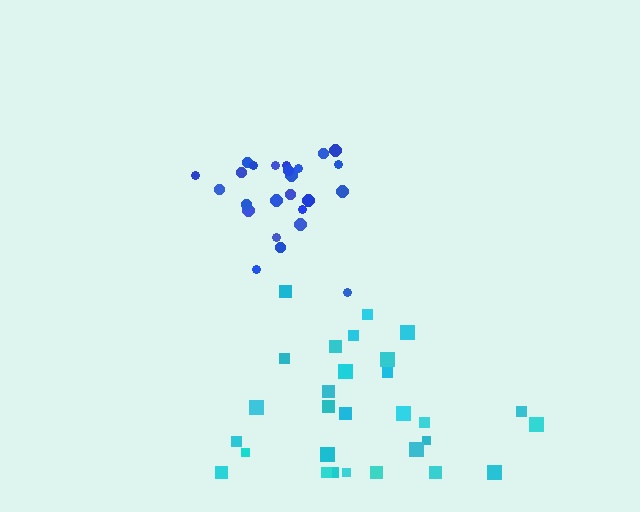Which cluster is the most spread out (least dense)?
Cyan.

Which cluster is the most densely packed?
Blue.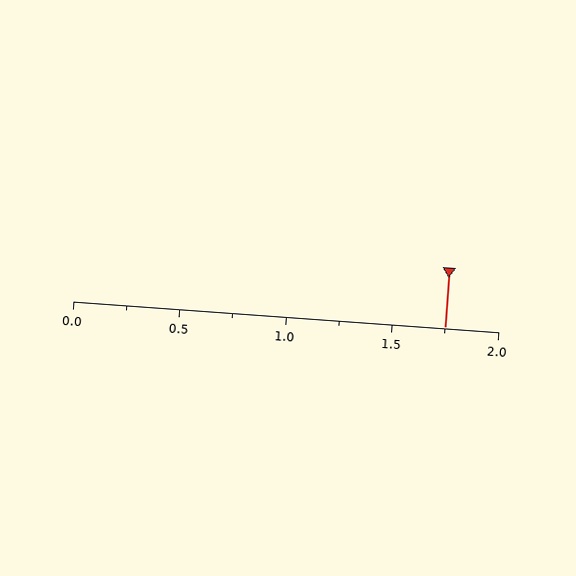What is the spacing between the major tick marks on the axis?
The major ticks are spaced 0.5 apart.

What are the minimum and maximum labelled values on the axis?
The axis runs from 0.0 to 2.0.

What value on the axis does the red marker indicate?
The marker indicates approximately 1.75.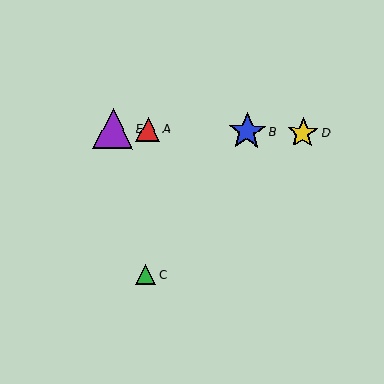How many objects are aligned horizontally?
4 objects (A, B, D, E) are aligned horizontally.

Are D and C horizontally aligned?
No, D is at y≈133 and C is at y≈275.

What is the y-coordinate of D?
Object D is at y≈133.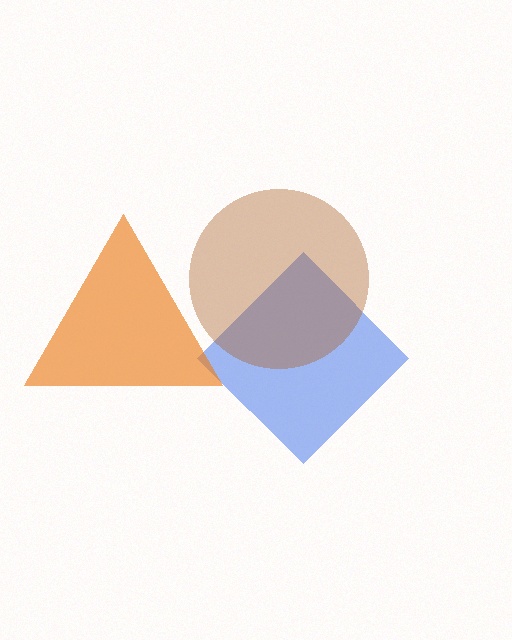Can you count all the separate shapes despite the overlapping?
Yes, there are 3 separate shapes.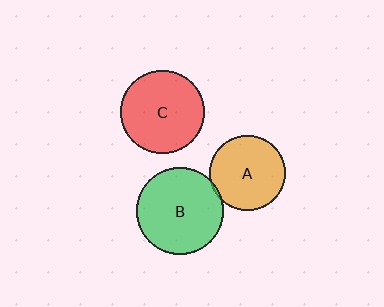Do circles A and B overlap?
Yes.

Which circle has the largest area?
Circle B (green).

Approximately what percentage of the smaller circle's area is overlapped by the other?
Approximately 5%.